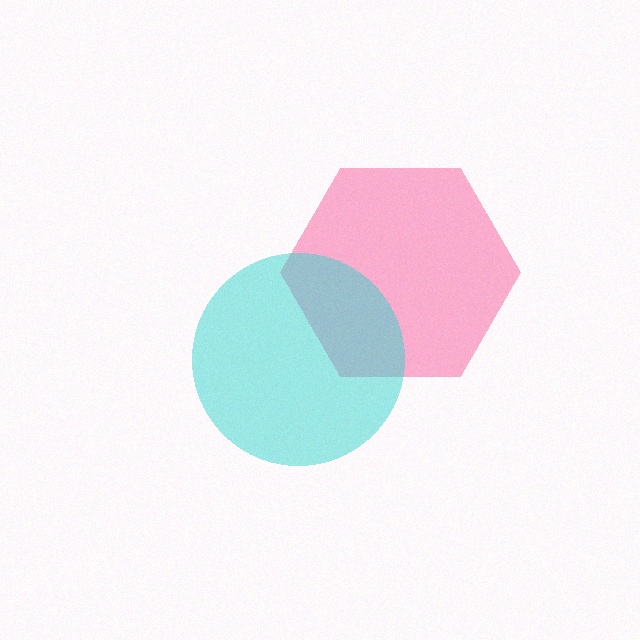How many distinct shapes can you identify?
There are 2 distinct shapes: a pink hexagon, a cyan circle.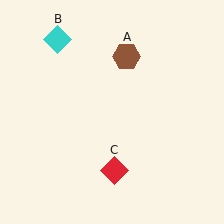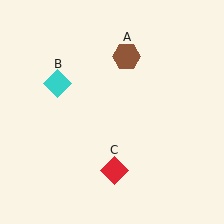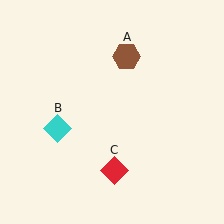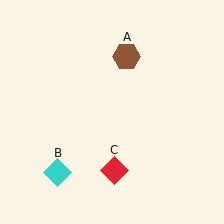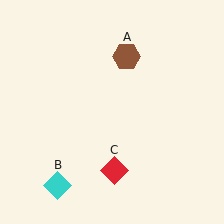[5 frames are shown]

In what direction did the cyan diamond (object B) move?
The cyan diamond (object B) moved down.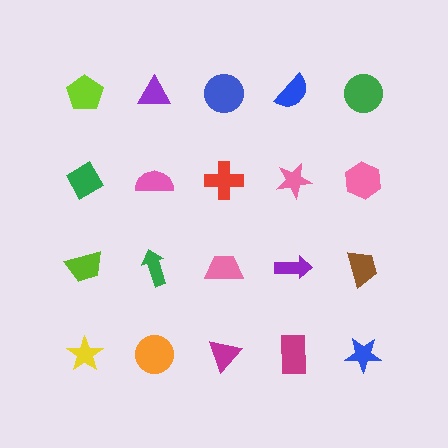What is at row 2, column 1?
A green diamond.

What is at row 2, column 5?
A pink hexagon.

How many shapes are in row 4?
5 shapes.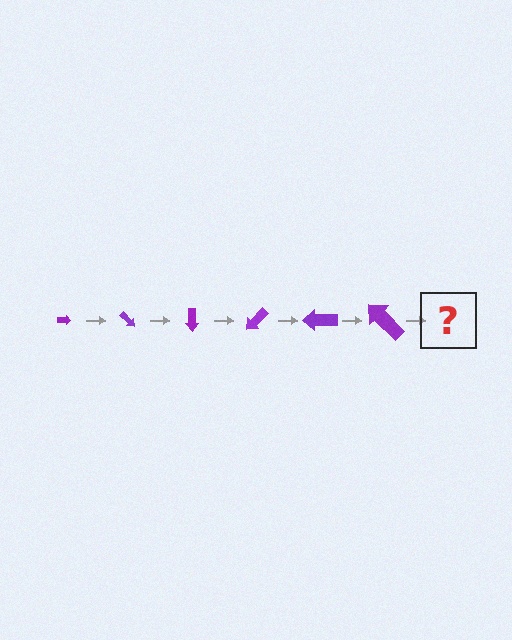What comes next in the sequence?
The next element should be an arrow, larger than the previous one and rotated 270 degrees from the start.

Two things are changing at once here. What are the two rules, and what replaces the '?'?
The two rules are that the arrow grows larger each step and it rotates 45 degrees each step. The '?' should be an arrow, larger than the previous one and rotated 270 degrees from the start.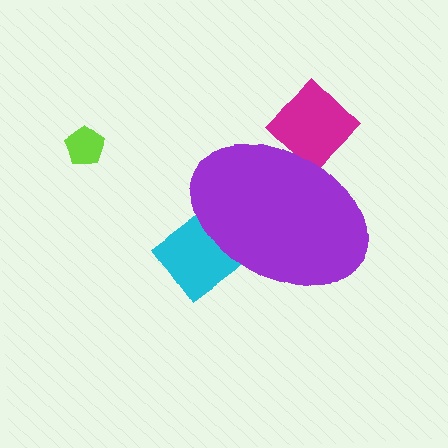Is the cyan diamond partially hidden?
Yes, the cyan diamond is partially hidden behind the purple ellipse.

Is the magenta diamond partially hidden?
Yes, the magenta diamond is partially hidden behind the purple ellipse.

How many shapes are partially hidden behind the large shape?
2 shapes are partially hidden.